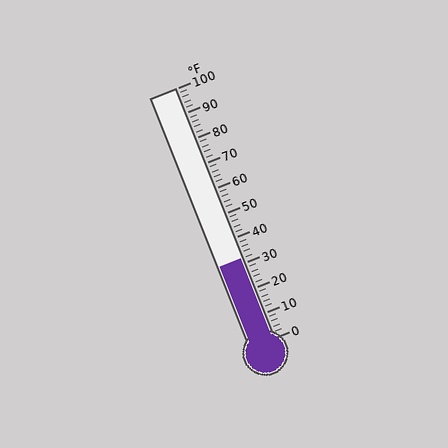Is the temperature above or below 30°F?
The temperature is above 30°F.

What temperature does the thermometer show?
The thermometer shows approximately 32°F.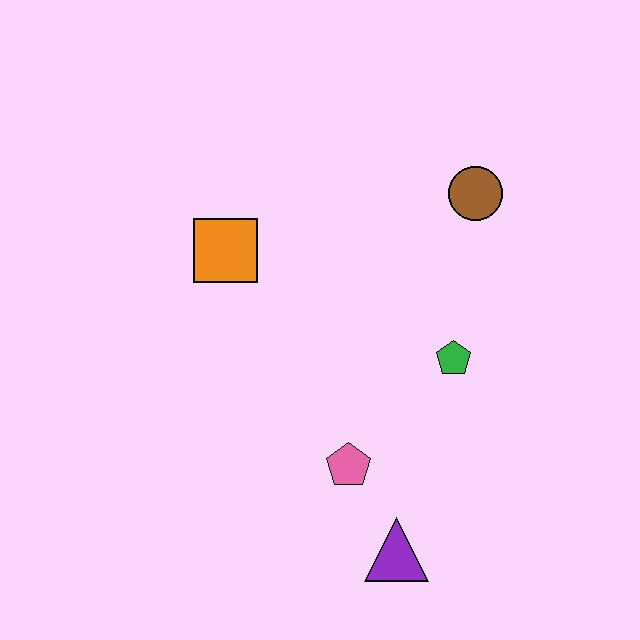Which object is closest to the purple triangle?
The pink pentagon is closest to the purple triangle.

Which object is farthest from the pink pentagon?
The brown circle is farthest from the pink pentagon.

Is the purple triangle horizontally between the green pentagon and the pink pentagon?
Yes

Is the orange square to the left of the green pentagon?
Yes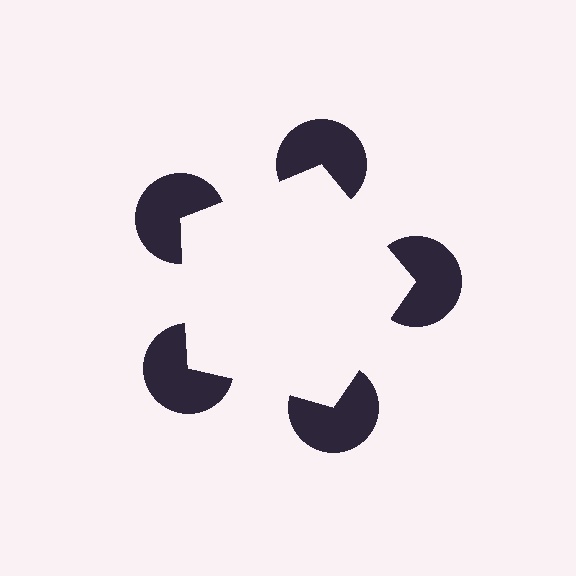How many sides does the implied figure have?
5 sides.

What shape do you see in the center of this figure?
An illusory pentagon — its edges are inferred from the aligned wedge cuts in the pac-man discs, not physically drawn.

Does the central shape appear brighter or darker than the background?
It typically appears slightly brighter than the background, even though no actual brightness change is drawn.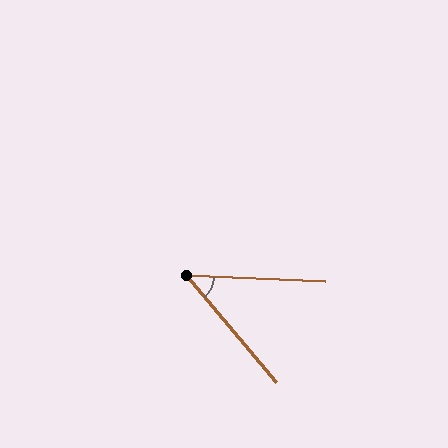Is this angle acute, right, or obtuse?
It is acute.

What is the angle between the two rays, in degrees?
Approximately 47 degrees.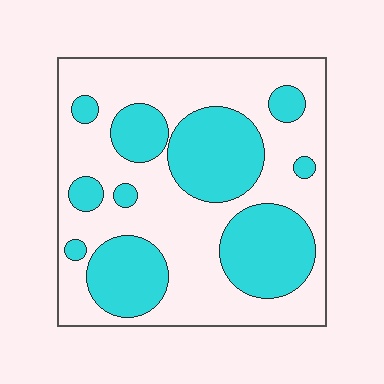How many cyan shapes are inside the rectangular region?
10.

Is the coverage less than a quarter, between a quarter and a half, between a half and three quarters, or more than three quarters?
Between a quarter and a half.